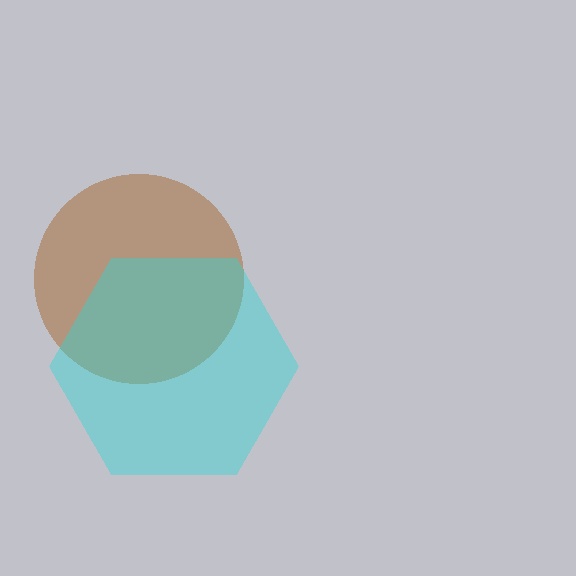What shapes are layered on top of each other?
The layered shapes are: a brown circle, a cyan hexagon.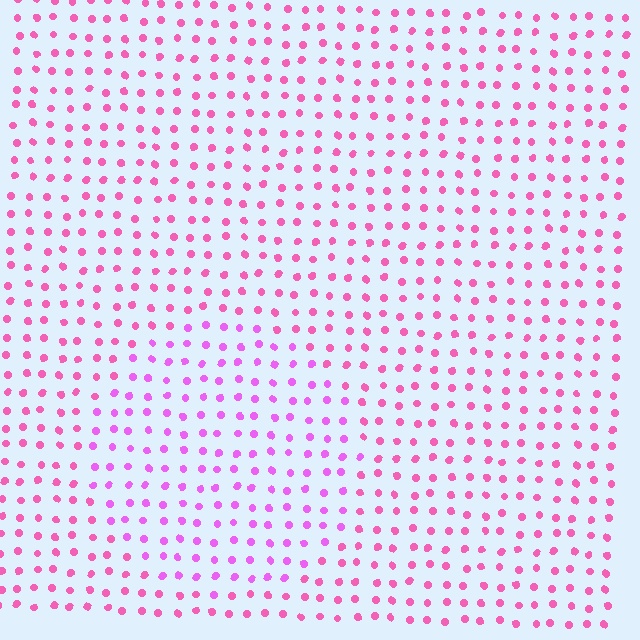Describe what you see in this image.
The image is filled with small pink elements in a uniform arrangement. A circle-shaped region is visible where the elements are tinted to a slightly different hue, forming a subtle color boundary.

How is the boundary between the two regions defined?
The boundary is defined purely by a slight shift in hue (about 28 degrees). Spacing, size, and orientation are identical on both sides.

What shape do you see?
I see a circle.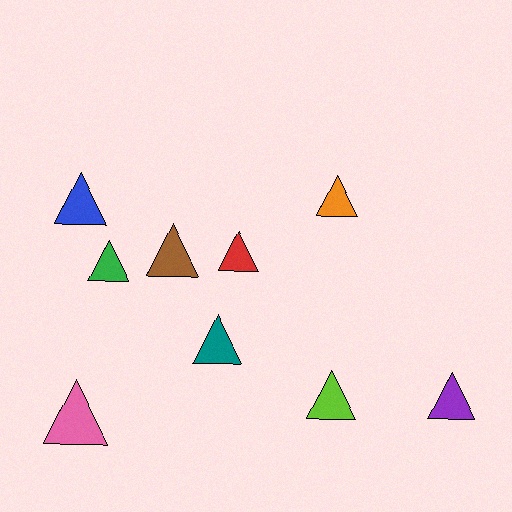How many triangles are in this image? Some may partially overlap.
There are 9 triangles.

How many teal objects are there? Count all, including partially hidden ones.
There is 1 teal object.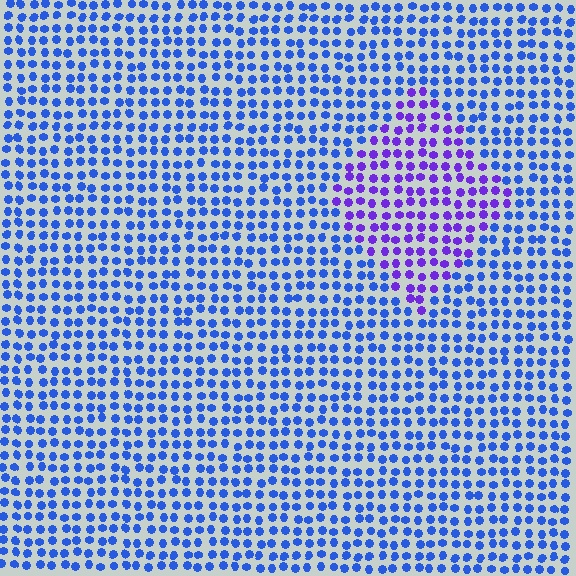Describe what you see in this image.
The image is filled with small blue elements in a uniform arrangement. A diamond-shaped region is visible where the elements are tinted to a slightly different hue, forming a subtle color boundary.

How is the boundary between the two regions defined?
The boundary is defined purely by a slight shift in hue (about 41 degrees). Spacing, size, and orientation are identical on both sides.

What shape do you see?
I see a diamond.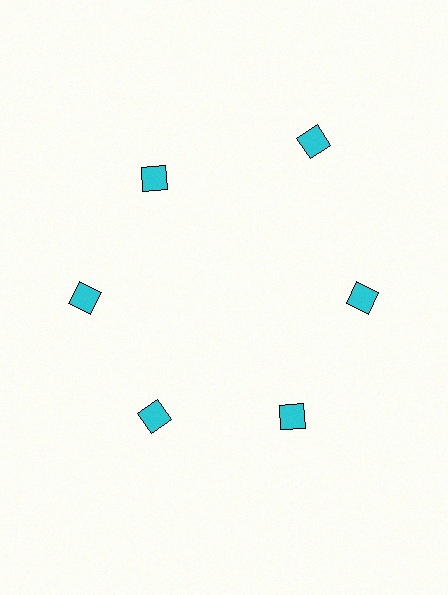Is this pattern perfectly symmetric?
No. The 6 cyan diamonds are arranged in a ring, but one element near the 1 o'clock position is pushed outward from the center, breaking the 6-fold rotational symmetry.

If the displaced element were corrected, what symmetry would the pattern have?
It would have 6-fold rotational symmetry — the pattern would map onto itself every 60 degrees.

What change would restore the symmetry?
The symmetry would be restored by moving it inward, back onto the ring so that all 6 diamonds sit at equal angles and equal distance from the center.